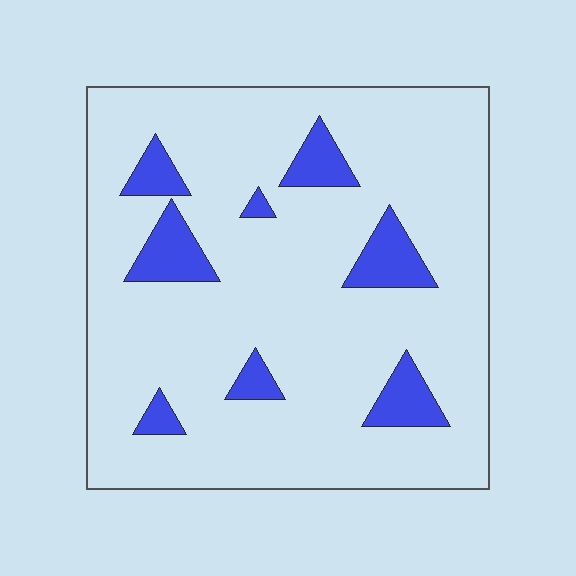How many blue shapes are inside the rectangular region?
8.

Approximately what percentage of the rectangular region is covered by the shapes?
Approximately 15%.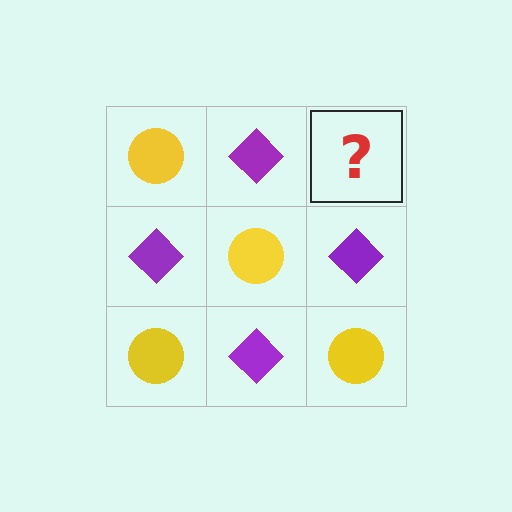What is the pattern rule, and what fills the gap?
The rule is that it alternates yellow circle and purple diamond in a checkerboard pattern. The gap should be filled with a yellow circle.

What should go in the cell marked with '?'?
The missing cell should contain a yellow circle.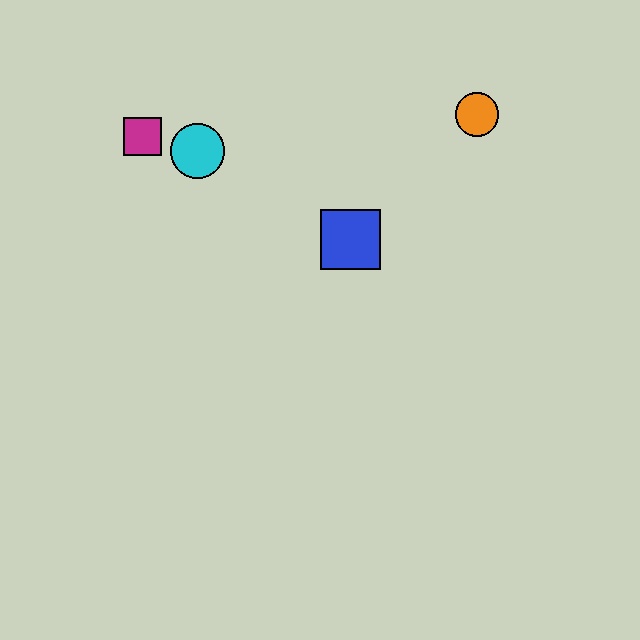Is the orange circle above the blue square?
Yes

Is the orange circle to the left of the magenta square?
No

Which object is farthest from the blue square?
The magenta square is farthest from the blue square.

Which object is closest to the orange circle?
The blue square is closest to the orange circle.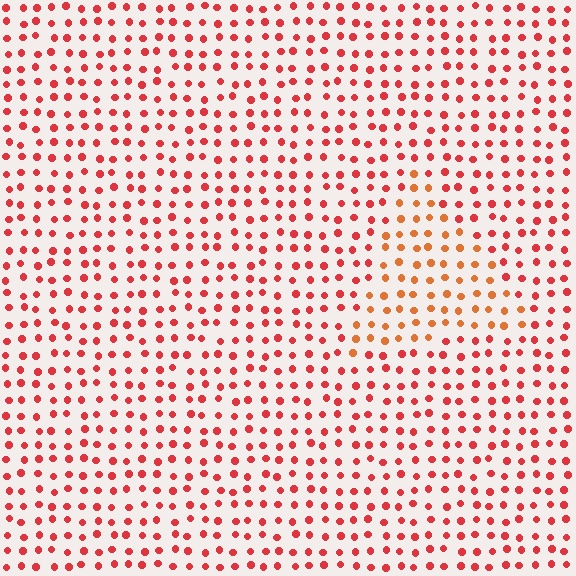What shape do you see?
I see a triangle.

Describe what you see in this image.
The image is filled with small red elements in a uniform arrangement. A triangle-shaped region is visible where the elements are tinted to a slightly different hue, forming a subtle color boundary.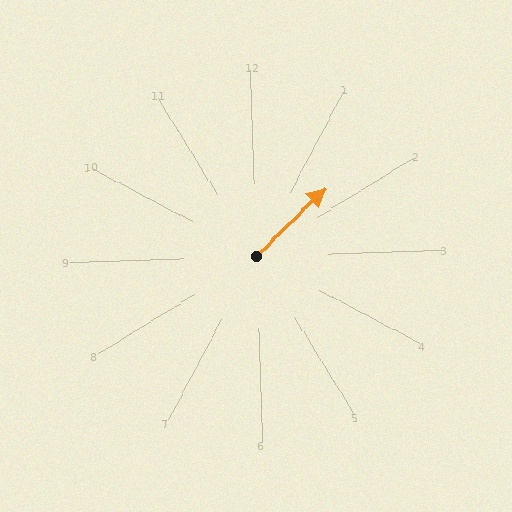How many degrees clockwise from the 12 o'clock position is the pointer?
Approximately 48 degrees.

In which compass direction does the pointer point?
Northeast.